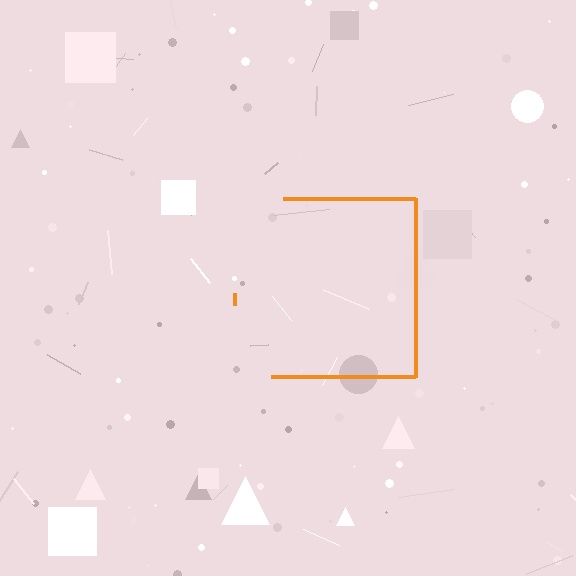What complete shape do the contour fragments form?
The contour fragments form a square.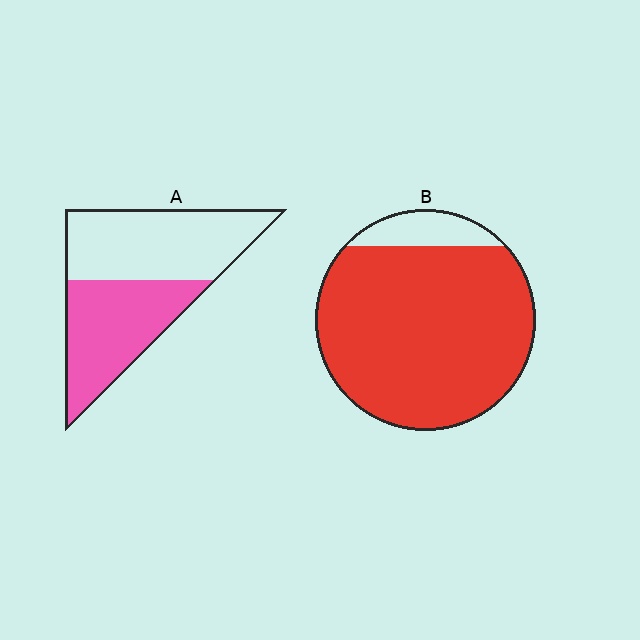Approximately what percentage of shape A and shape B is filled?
A is approximately 45% and B is approximately 90%.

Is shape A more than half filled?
Roughly half.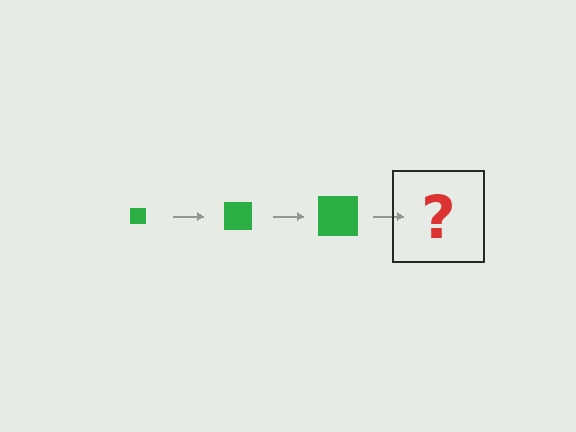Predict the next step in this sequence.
The next step is a green square, larger than the previous one.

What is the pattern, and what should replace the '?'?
The pattern is that the square gets progressively larger each step. The '?' should be a green square, larger than the previous one.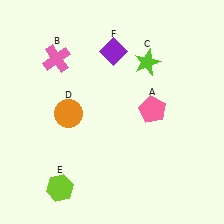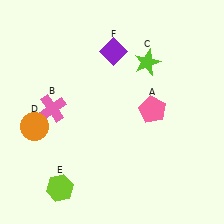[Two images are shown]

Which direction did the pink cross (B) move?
The pink cross (B) moved down.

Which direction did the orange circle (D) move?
The orange circle (D) moved left.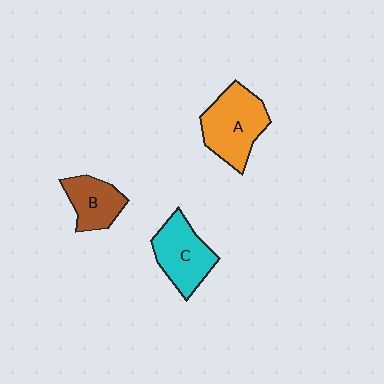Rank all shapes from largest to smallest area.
From largest to smallest: A (orange), C (cyan), B (brown).